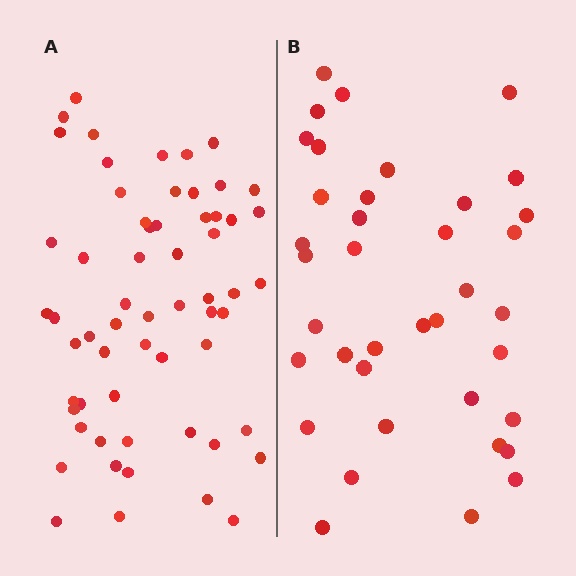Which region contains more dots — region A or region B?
Region A (the left region) has more dots.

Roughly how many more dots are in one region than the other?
Region A has approximately 20 more dots than region B.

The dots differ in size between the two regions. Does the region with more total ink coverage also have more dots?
No. Region B has more total ink coverage because its dots are larger, but region A actually contains more individual dots. Total area can be misleading — the number of items is what matters here.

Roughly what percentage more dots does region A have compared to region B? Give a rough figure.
About 60% more.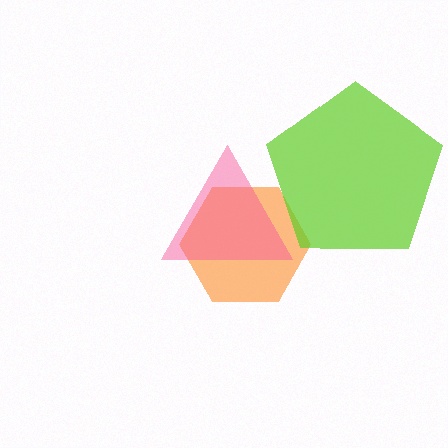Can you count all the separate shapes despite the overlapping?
Yes, there are 3 separate shapes.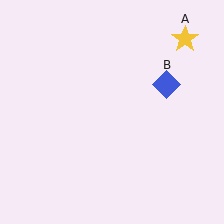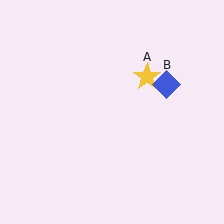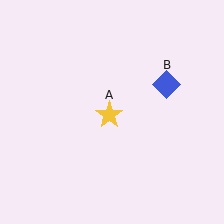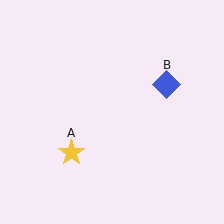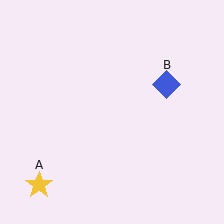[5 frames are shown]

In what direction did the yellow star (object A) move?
The yellow star (object A) moved down and to the left.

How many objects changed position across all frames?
1 object changed position: yellow star (object A).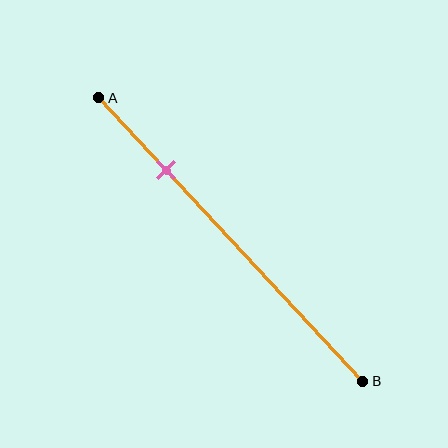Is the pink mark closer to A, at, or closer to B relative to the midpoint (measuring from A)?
The pink mark is closer to point A than the midpoint of segment AB.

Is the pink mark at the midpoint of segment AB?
No, the mark is at about 25% from A, not at the 50% midpoint.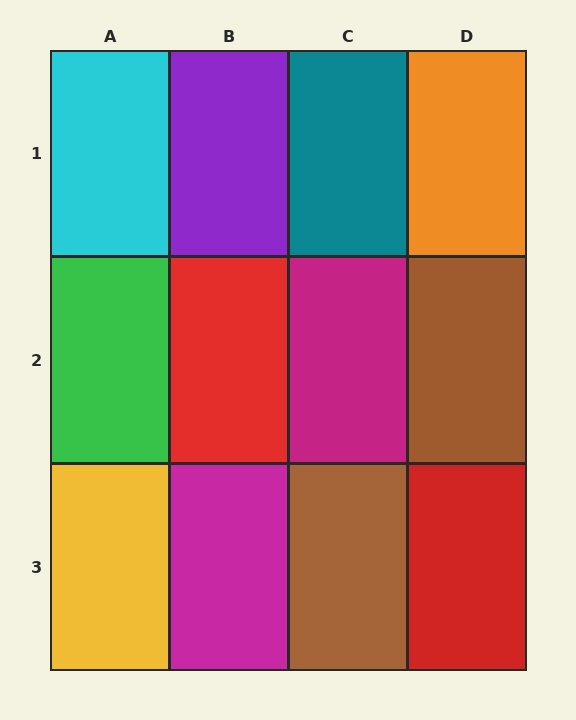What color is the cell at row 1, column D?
Orange.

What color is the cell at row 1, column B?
Purple.